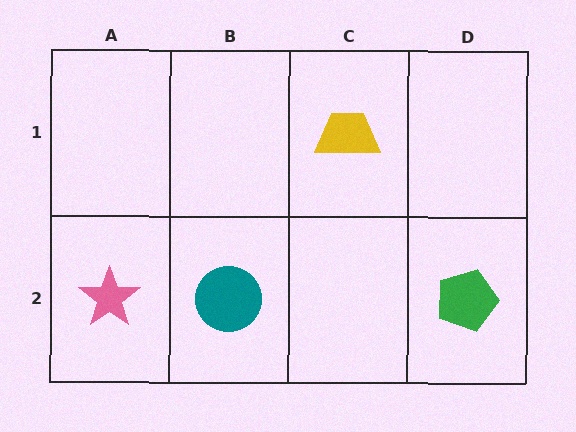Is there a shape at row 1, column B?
No, that cell is empty.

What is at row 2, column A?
A pink star.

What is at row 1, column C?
A yellow trapezoid.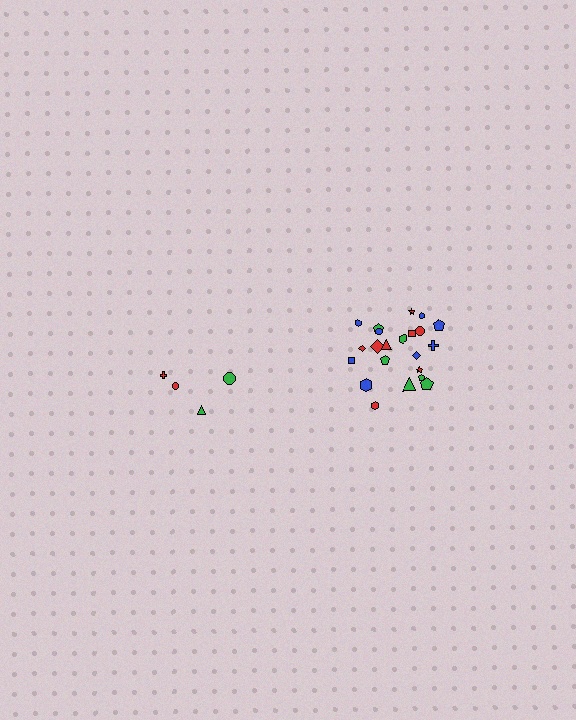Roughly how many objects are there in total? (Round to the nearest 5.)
Roughly 25 objects in total.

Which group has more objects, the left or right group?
The right group.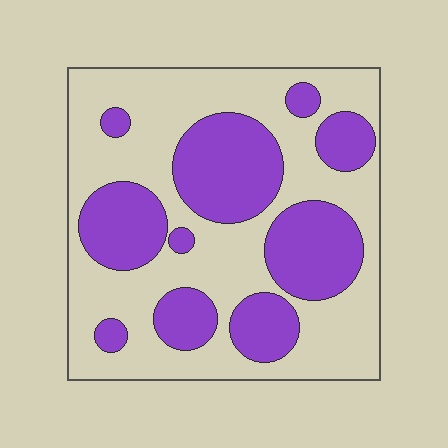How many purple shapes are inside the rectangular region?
10.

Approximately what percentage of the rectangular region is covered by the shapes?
Approximately 40%.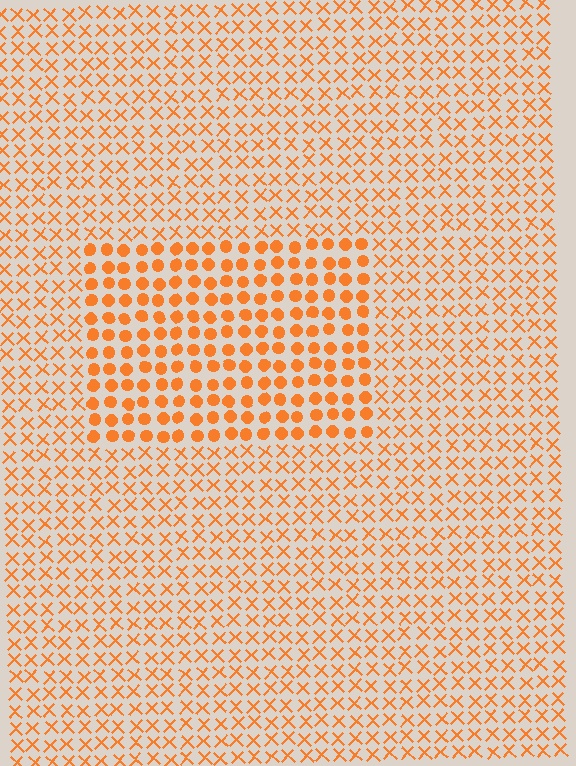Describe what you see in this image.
The image is filled with small orange elements arranged in a uniform grid. A rectangle-shaped region contains circles, while the surrounding area contains X marks. The boundary is defined purely by the change in element shape.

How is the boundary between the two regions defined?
The boundary is defined by a change in element shape: circles inside vs. X marks outside. All elements share the same color and spacing.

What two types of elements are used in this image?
The image uses circles inside the rectangle region and X marks outside it.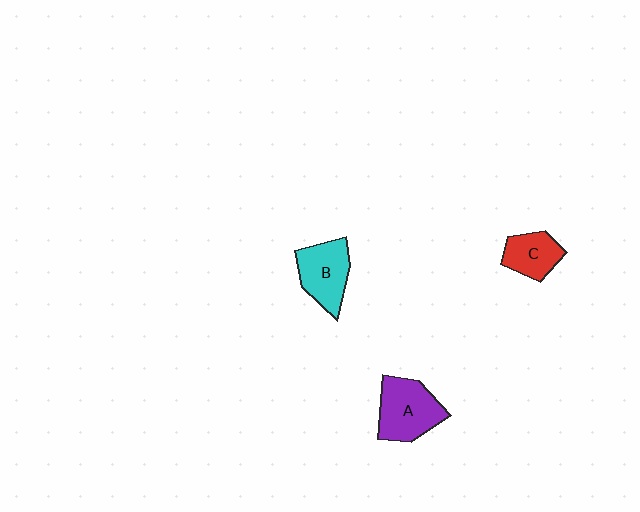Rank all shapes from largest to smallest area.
From largest to smallest: A (purple), B (cyan), C (red).